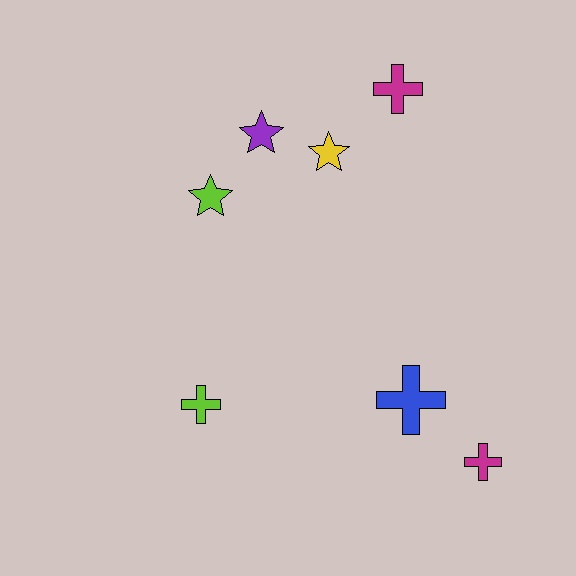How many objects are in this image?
There are 7 objects.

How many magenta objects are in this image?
There are 2 magenta objects.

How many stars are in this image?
There are 3 stars.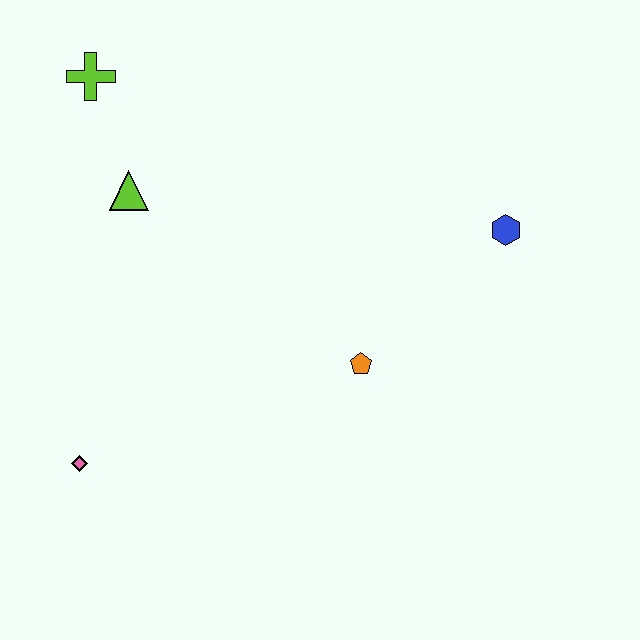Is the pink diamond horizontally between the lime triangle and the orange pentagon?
No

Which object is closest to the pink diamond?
The lime triangle is closest to the pink diamond.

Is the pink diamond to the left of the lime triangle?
Yes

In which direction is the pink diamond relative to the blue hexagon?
The pink diamond is to the left of the blue hexagon.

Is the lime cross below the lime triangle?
No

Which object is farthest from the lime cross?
The blue hexagon is farthest from the lime cross.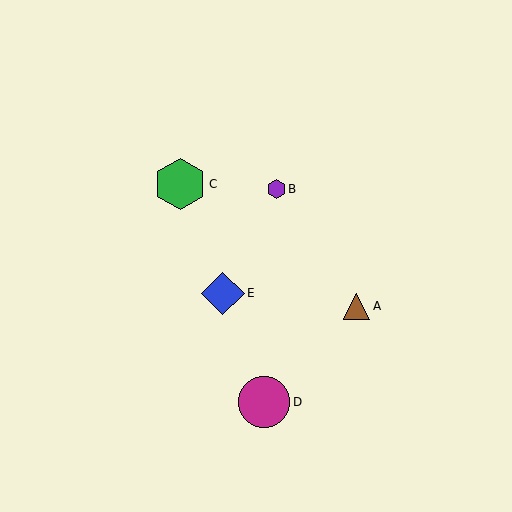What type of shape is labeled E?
Shape E is a blue diamond.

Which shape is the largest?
The green hexagon (labeled C) is the largest.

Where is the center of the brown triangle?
The center of the brown triangle is at (357, 306).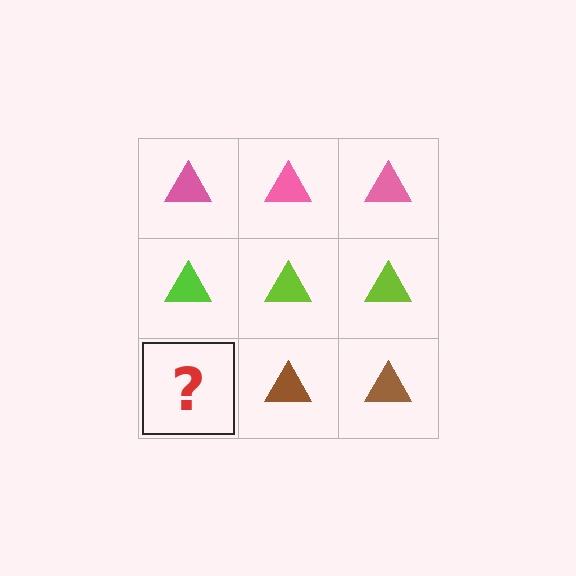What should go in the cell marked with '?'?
The missing cell should contain a brown triangle.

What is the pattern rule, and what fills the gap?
The rule is that each row has a consistent color. The gap should be filled with a brown triangle.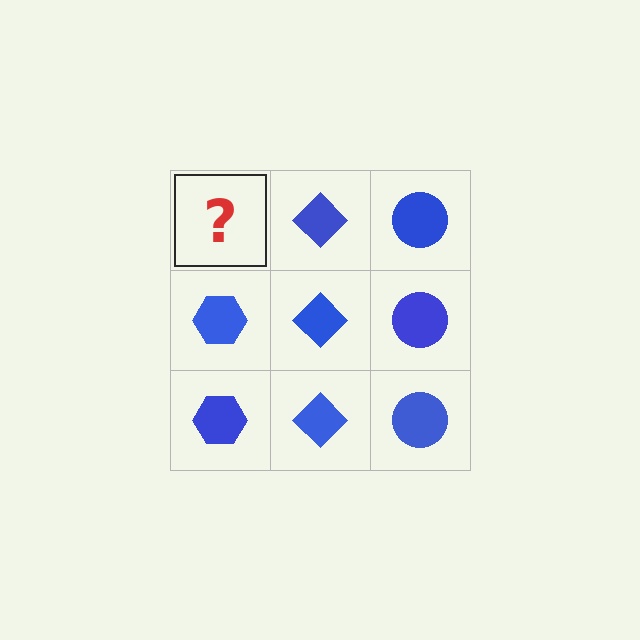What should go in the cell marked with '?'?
The missing cell should contain a blue hexagon.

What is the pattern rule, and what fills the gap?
The rule is that each column has a consistent shape. The gap should be filled with a blue hexagon.